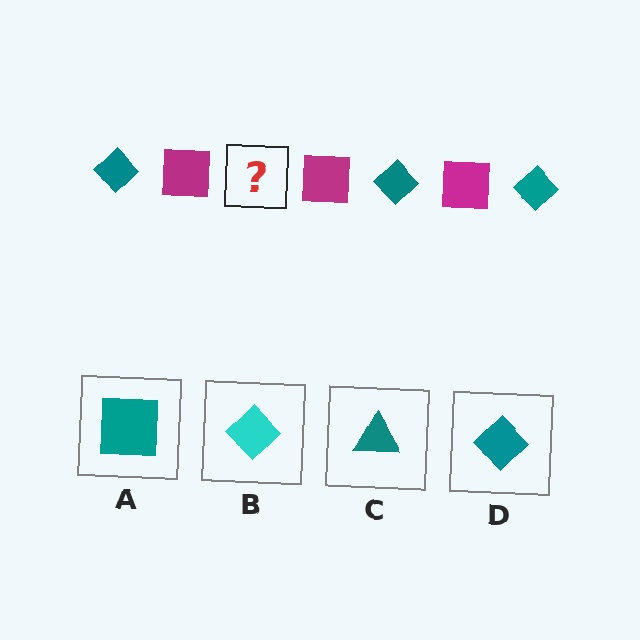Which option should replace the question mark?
Option D.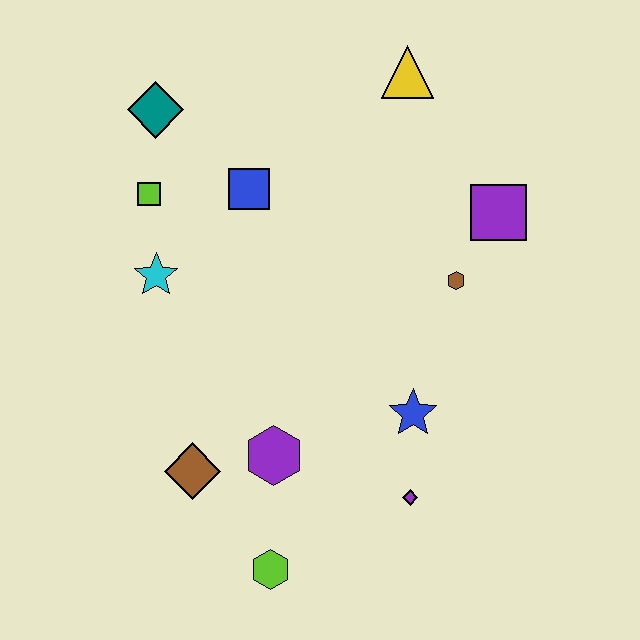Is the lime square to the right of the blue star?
No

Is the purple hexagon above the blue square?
No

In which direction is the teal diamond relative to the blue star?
The teal diamond is above the blue star.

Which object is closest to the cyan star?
The lime square is closest to the cyan star.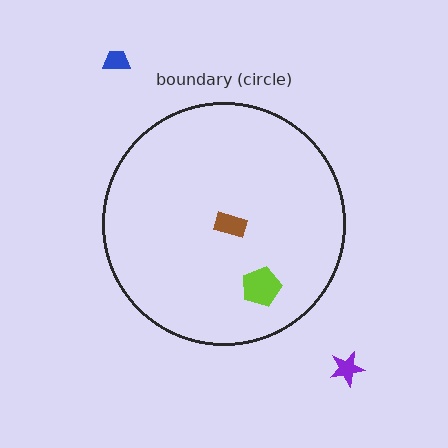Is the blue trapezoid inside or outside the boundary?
Outside.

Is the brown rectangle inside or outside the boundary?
Inside.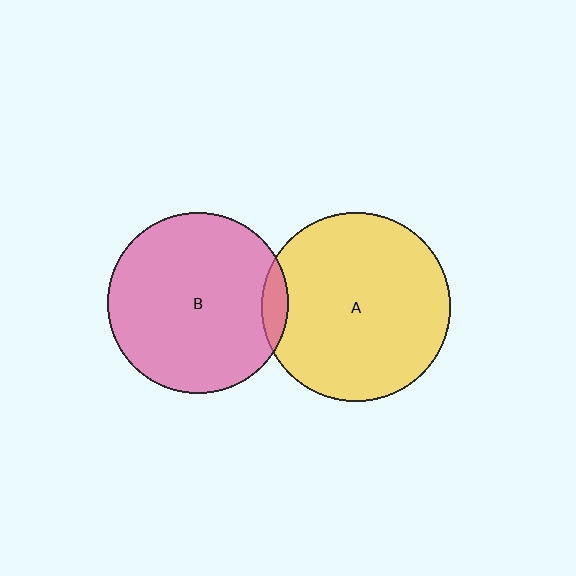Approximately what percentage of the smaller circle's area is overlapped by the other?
Approximately 5%.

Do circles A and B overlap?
Yes.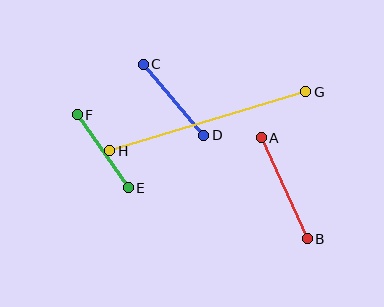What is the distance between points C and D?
The distance is approximately 93 pixels.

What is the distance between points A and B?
The distance is approximately 111 pixels.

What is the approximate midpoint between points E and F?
The midpoint is at approximately (103, 151) pixels.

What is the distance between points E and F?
The distance is approximately 89 pixels.